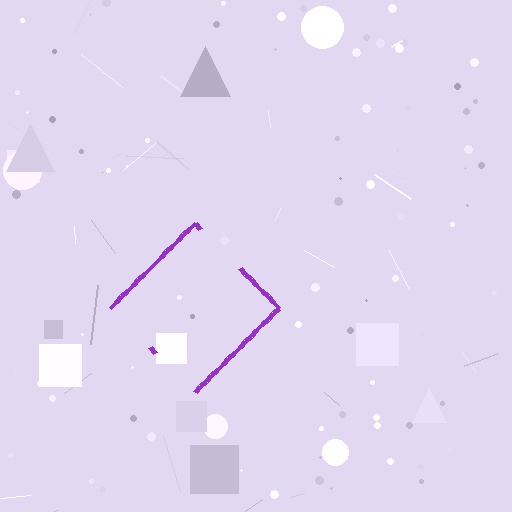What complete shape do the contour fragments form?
The contour fragments form a diamond.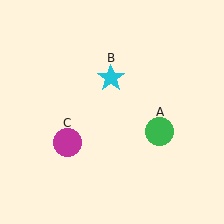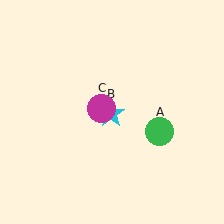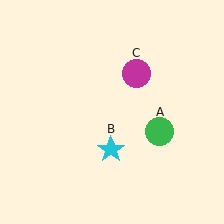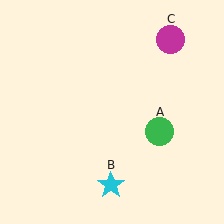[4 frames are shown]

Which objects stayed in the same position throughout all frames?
Green circle (object A) remained stationary.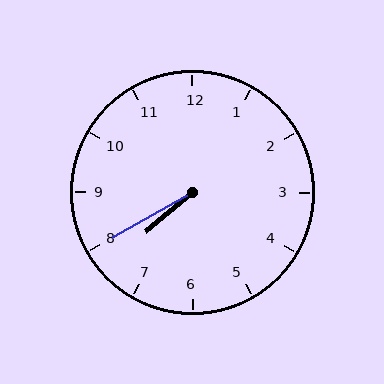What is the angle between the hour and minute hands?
Approximately 10 degrees.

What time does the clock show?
7:40.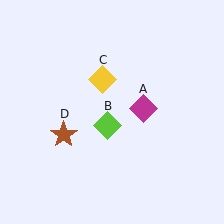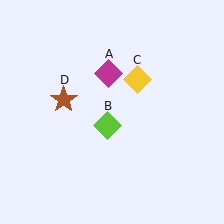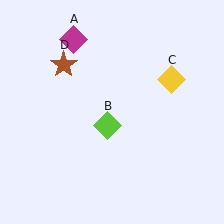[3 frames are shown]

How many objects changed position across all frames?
3 objects changed position: magenta diamond (object A), yellow diamond (object C), brown star (object D).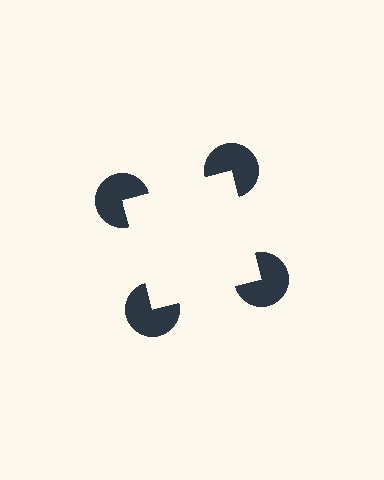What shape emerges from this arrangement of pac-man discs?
An illusory square — its edges are inferred from the aligned wedge cuts in the pac-man discs, not physically drawn.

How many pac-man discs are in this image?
There are 4 — one at each vertex of the illusory square.